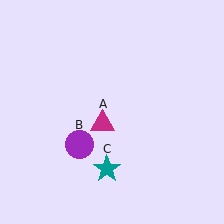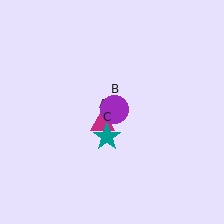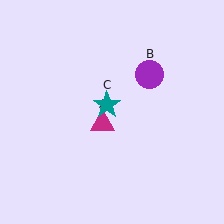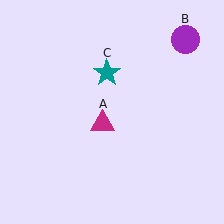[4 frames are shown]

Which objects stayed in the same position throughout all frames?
Magenta triangle (object A) remained stationary.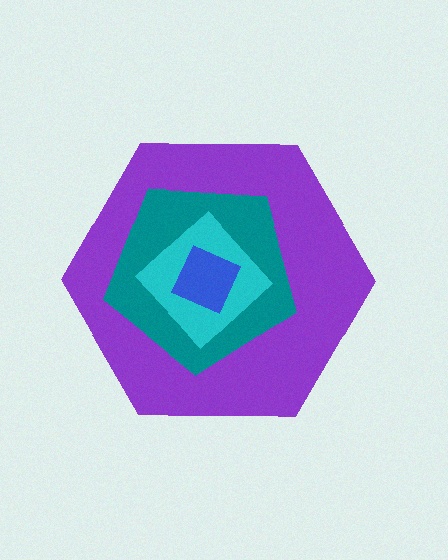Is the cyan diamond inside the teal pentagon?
Yes.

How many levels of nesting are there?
4.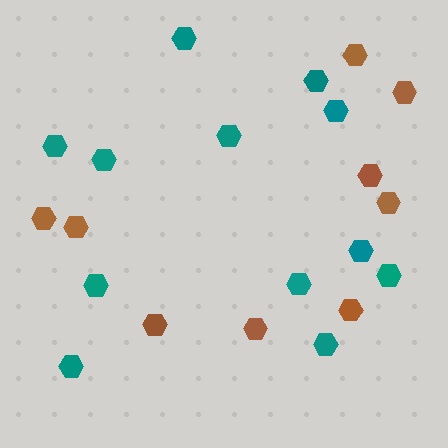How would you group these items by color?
There are 2 groups: one group of brown hexagons (9) and one group of teal hexagons (12).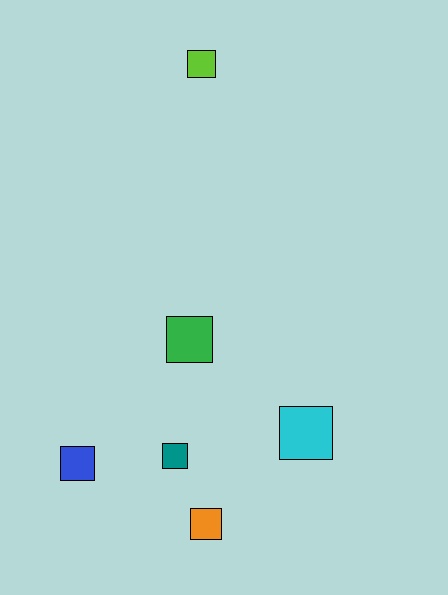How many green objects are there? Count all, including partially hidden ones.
There is 1 green object.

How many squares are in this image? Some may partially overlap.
There are 6 squares.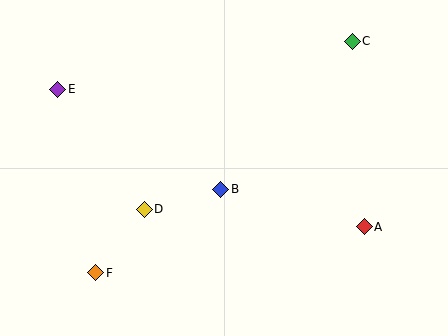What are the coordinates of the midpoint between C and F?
The midpoint between C and F is at (224, 157).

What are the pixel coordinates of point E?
Point E is at (58, 89).